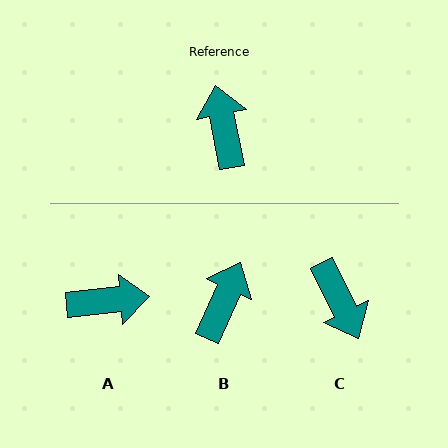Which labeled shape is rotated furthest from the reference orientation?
C, about 165 degrees away.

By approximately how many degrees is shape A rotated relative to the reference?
Approximately 96 degrees clockwise.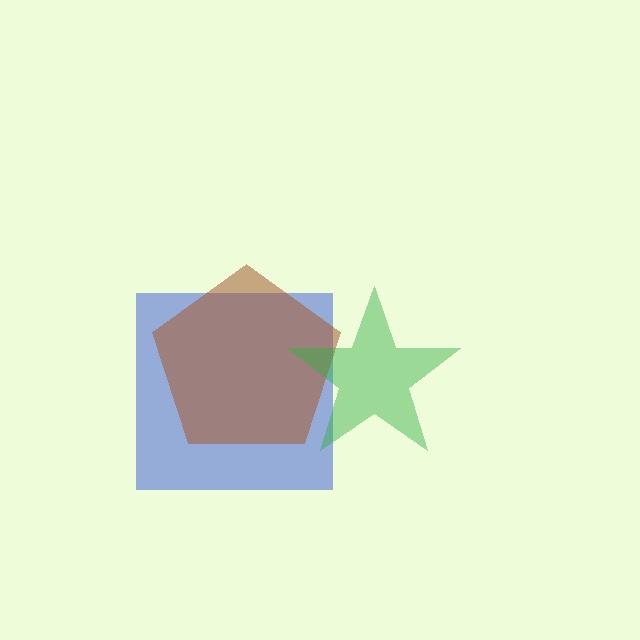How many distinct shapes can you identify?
There are 3 distinct shapes: a blue square, a brown pentagon, a green star.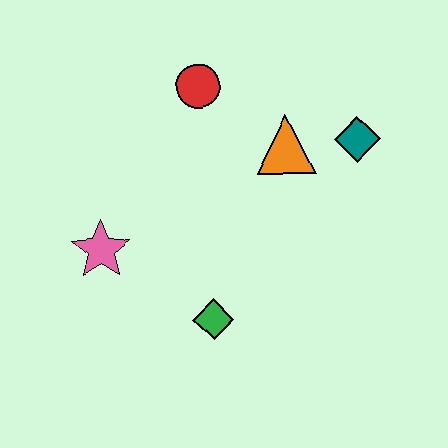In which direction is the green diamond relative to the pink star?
The green diamond is to the right of the pink star.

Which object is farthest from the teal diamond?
The pink star is farthest from the teal diamond.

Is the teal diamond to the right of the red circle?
Yes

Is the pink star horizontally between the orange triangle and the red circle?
No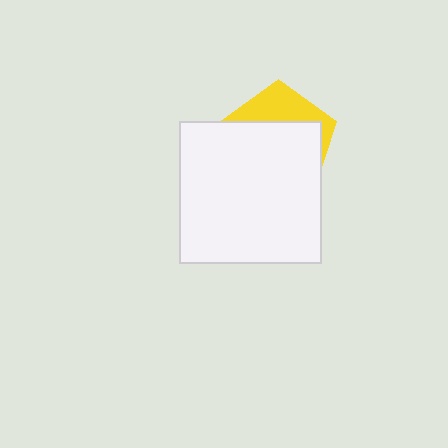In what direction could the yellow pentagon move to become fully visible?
The yellow pentagon could move up. That would shift it out from behind the white square entirely.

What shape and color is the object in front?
The object in front is a white square.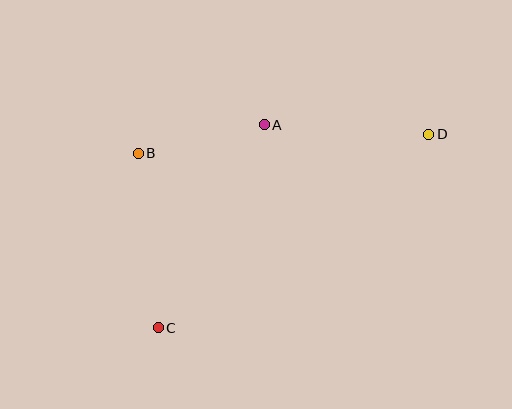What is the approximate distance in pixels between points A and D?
The distance between A and D is approximately 165 pixels.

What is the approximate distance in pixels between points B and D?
The distance between B and D is approximately 291 pixels.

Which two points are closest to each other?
Points A and B are closest to each other.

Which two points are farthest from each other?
Points C and D are farthest from each other.